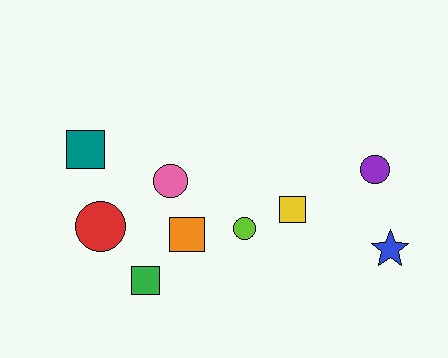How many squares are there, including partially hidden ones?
There are 4 squares.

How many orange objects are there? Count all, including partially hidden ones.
There is 1 orange object.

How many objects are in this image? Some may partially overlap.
There are 9 objects.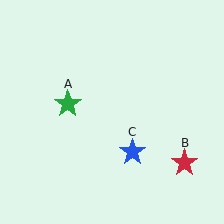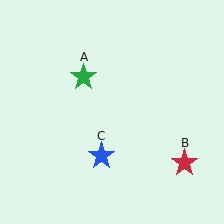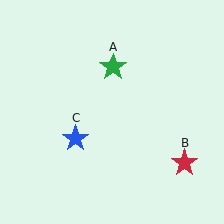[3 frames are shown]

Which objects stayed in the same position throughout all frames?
Red star (object B) remained stationary.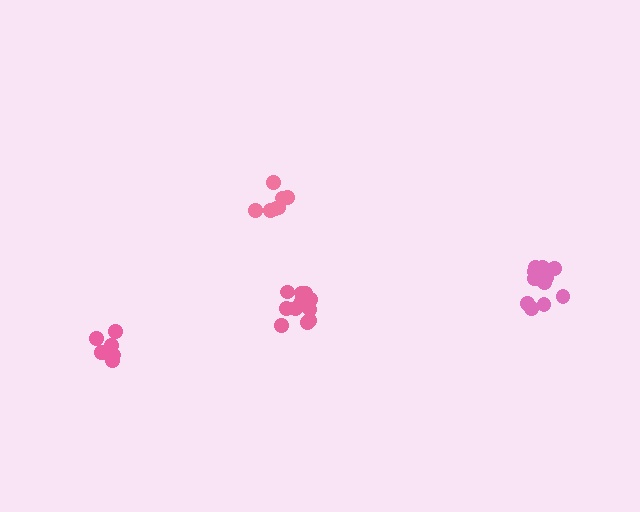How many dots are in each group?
Group 1: 8 dots, Group 2: 13 dots, Group 3: 12 dots, Group 4: 7 dots (40 total).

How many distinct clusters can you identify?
There are 4 distinct clusters.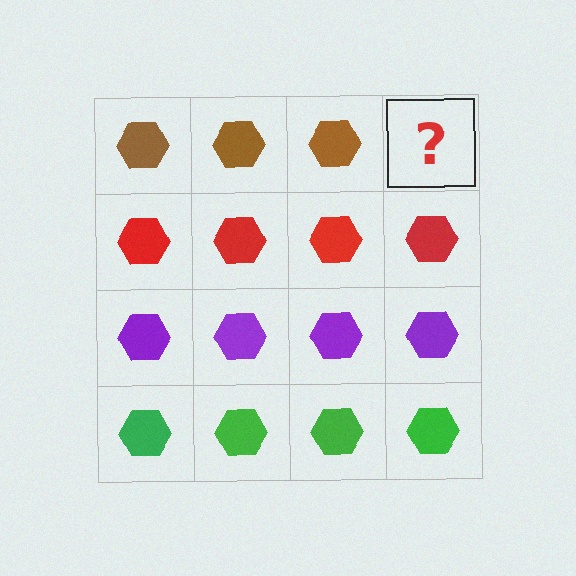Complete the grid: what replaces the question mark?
The question mark should be replaced with a brown hexagon.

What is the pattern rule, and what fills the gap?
The rule is that each row has a consistent color. The gap should be filled with a brown hexagon.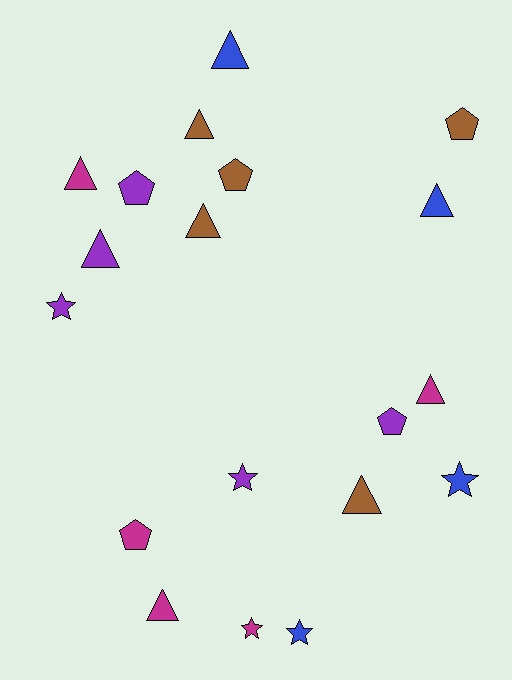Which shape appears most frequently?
Triangle, with 9 objects.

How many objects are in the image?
There are 19 objects.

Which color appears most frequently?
Brown, with 5 objects.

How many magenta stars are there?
There is 1 magenta star.